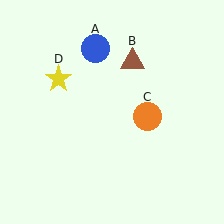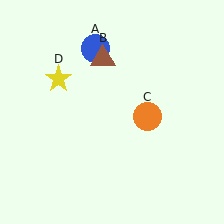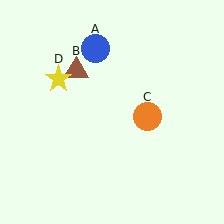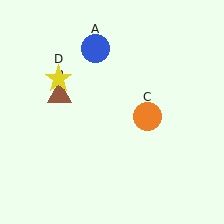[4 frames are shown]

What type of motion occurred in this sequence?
The brown triangle (object B) rotated counterclockwise around the center of the scene.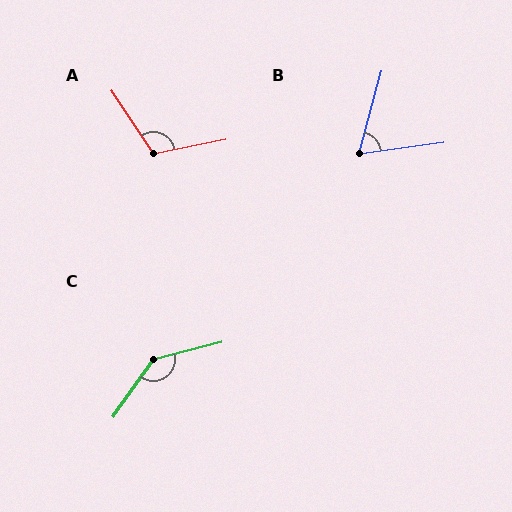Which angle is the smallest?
B, at approximately 67 degrees.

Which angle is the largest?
C, at approximately 140 degrees.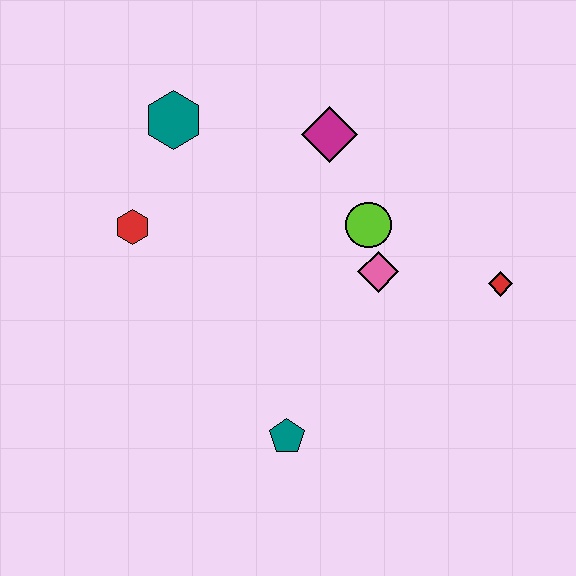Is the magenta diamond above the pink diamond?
Yes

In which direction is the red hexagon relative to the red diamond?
The red hexagon is to the left of the red diamond.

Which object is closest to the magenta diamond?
The lime circle is closest to the magenta diamond.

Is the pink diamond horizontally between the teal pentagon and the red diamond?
Yes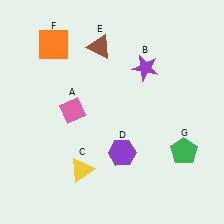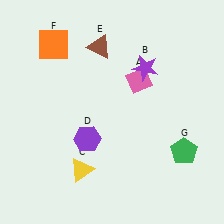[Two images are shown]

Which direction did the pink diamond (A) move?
The pink diamond (A) moved right.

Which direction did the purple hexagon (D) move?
The purple hexagon (D) moved left.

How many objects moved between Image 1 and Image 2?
2 objects moved between the two images.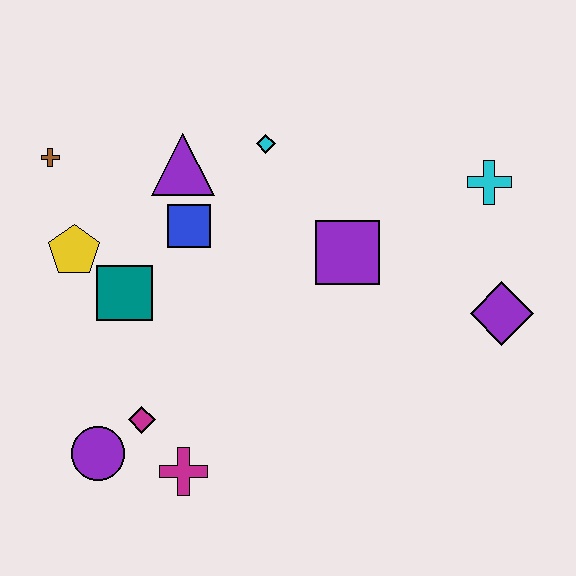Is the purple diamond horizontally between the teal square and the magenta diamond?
No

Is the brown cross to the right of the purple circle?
No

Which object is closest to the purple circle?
The magenta diamond is closest to the purple circle.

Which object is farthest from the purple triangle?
The purple diamond is farthest from the purple triangle.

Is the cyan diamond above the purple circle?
Yes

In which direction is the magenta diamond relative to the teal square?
The magenta diamond is below the teal square.